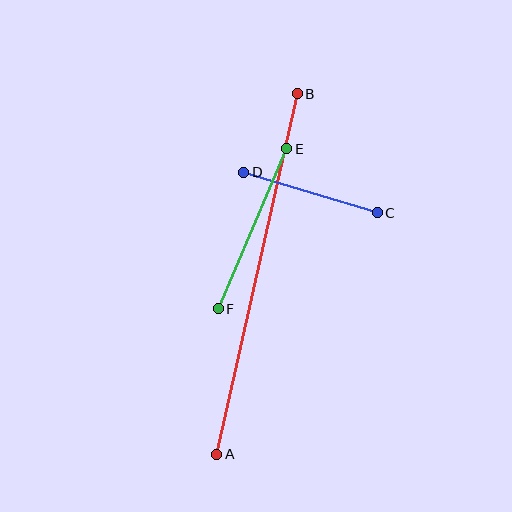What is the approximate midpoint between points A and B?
The midpoint is at approximately (257, 274) pixels.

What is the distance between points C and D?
The distance is approximately 140 pixels.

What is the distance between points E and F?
The distance is approximately 174 pixels.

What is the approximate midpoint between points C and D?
The midpoint is at approximately (310, 192) pixels.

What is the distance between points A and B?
The distance is approximately 369 pixels.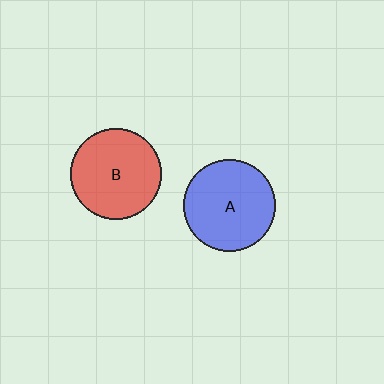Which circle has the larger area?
Circle A (blue).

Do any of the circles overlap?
No, none of the circles overlap.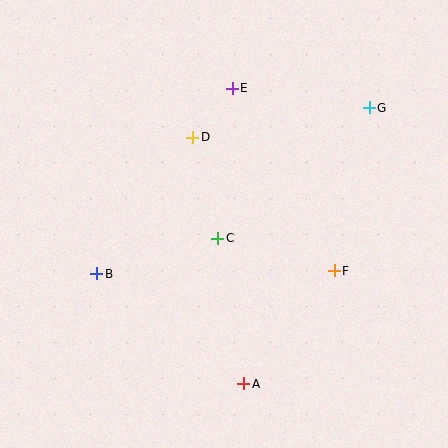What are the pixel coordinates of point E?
Point E is at (232, 88).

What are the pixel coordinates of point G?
Point G is at (369, 108).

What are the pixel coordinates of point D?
Point D is at (193, 137).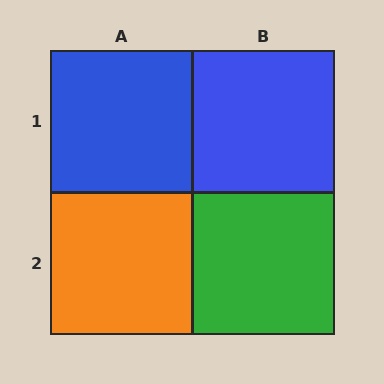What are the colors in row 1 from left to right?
Blue, blue.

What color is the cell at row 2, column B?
Green.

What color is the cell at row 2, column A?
Orange.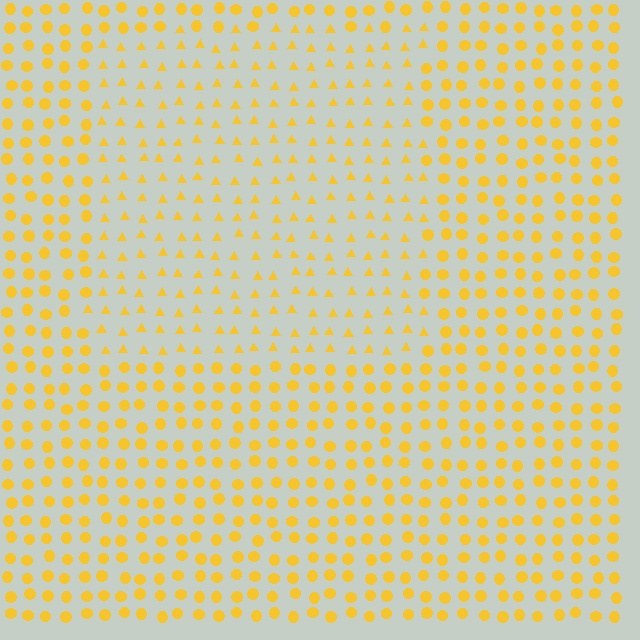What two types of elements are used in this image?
The image uses triangles inside the rectangle region and circles outside it.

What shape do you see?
I see a rectangle.